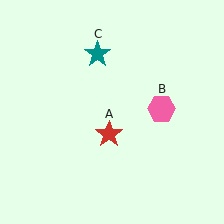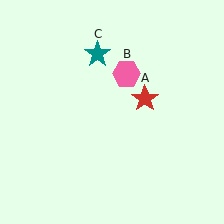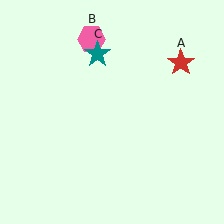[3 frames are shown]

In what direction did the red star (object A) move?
The red star (object A) moved up and to the right.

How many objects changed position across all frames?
2 objects changed position: red star (object A), pink hexagon (object B).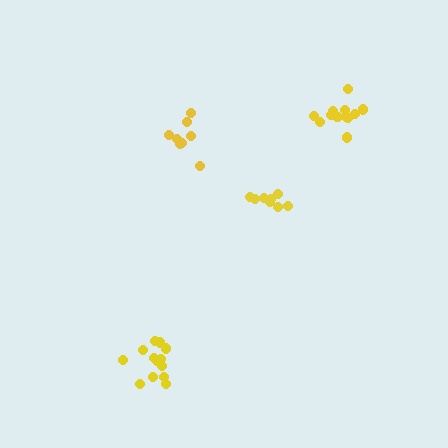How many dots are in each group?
Group 1: 8 dots, Group 2: 8 dots, Group 3: 12 dots, Group 4: 13 dots (41 total).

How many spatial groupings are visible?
There are 4 spatial groupings.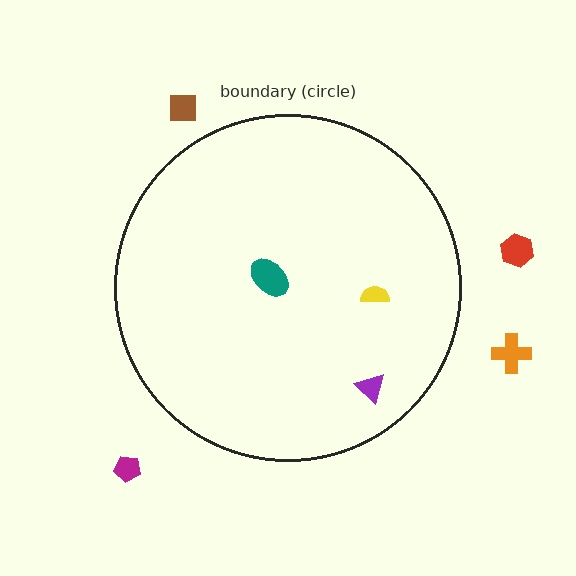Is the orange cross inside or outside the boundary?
Outside.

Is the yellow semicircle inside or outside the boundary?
Inside.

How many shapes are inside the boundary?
3 inside, 4 outside.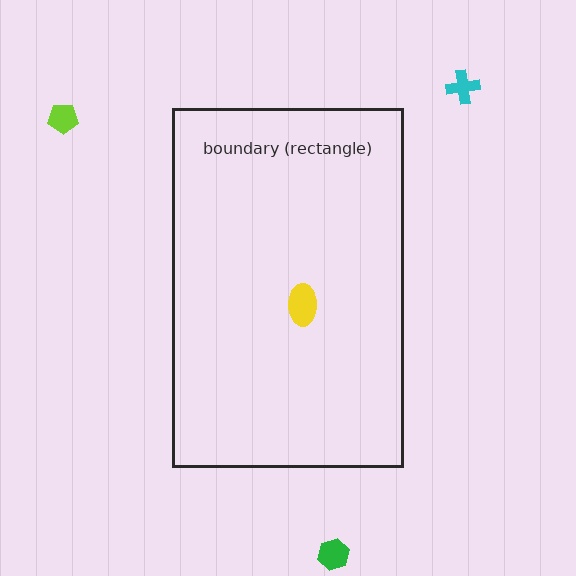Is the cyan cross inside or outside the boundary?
Outside.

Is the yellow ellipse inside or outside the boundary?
Inside.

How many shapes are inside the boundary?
1 inside, 3 outside.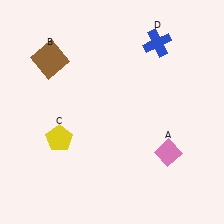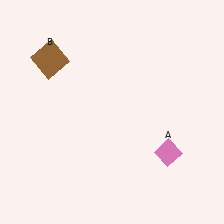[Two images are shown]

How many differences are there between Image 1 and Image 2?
There are 2 differences between the two images.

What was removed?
The blue cross (D), the yellow pentagon (C) were removed in Image 2.